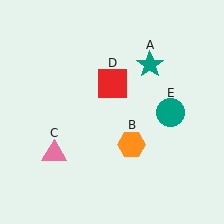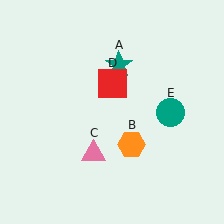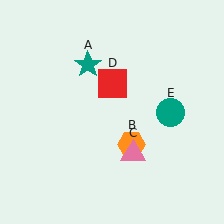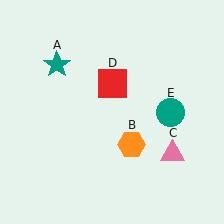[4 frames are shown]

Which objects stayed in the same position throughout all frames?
Orange hexagon (object B) and red square (object D) and teal circle (object E) remained stationary.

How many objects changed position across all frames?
2 objects changed position: teal star (object A), pink triangle (object C).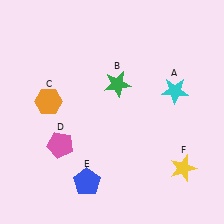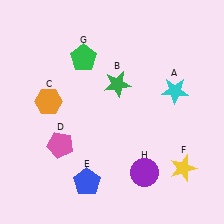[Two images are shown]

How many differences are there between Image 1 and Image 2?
There are 2 differences between the two images.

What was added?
A green pentagon (G), a purple circle (H) were added in Image 2.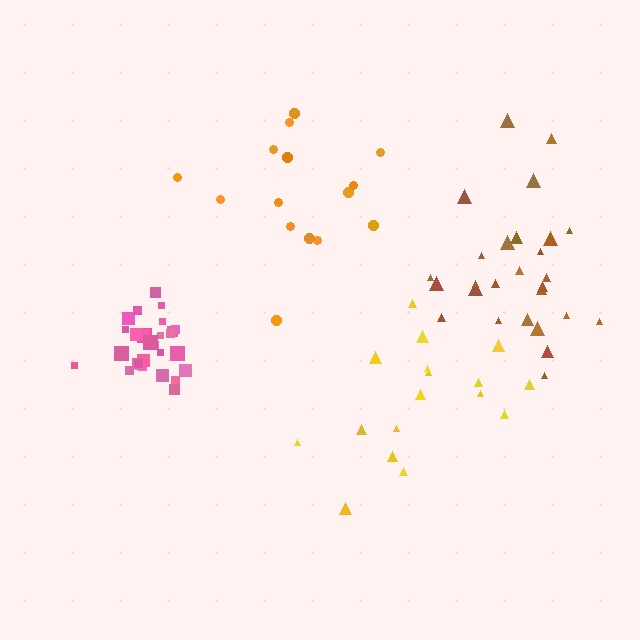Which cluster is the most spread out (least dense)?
Orange.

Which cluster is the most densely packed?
Pink.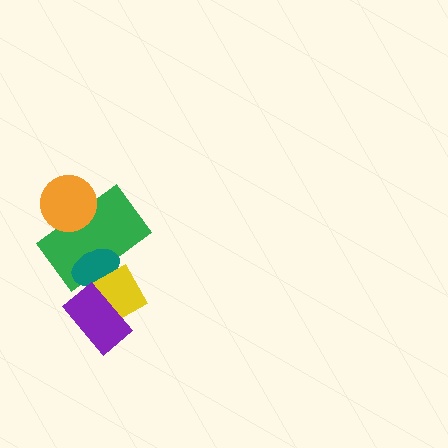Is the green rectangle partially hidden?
Yes, it is partially covered by another shape.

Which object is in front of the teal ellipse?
The yellow diamond is in front of the teal ellipse.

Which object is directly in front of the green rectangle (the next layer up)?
The orange circle is directly in front of the green rectangle.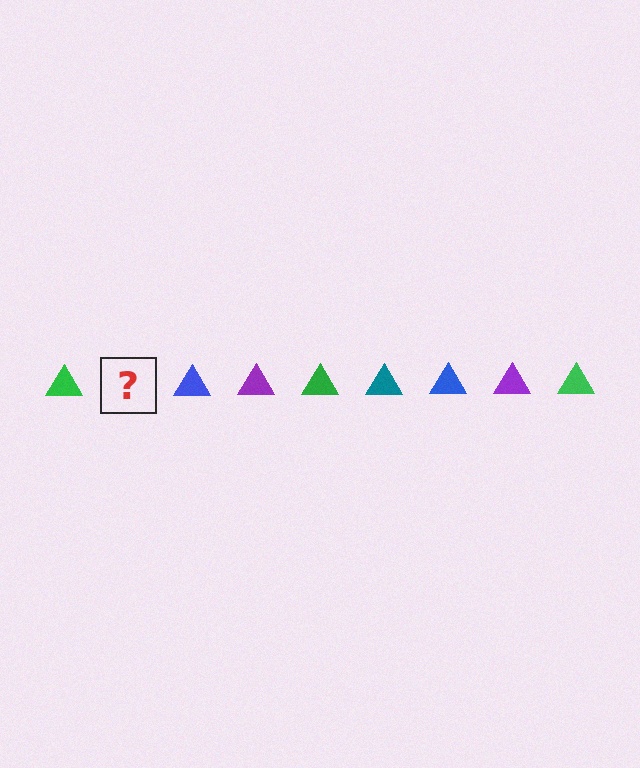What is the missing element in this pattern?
The missing element is a teal triangle.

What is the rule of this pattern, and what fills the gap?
The rule is that the pattern cycles through green, teal, blue, purple triangles. The gap should be filled with a teal triangle.